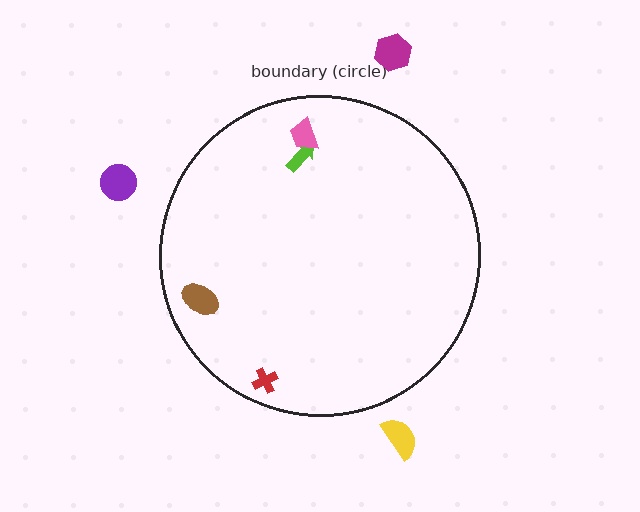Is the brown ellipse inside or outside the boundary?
Inside.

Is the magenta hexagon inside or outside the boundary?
Outside.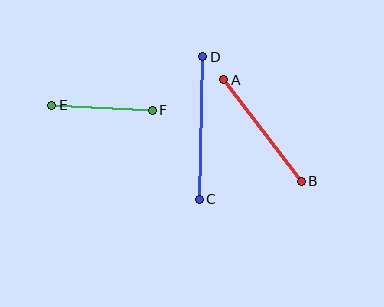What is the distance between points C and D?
The distance is approximately 142 pixels.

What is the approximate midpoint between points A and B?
The midpoint is at approximately (263, 130) pixels.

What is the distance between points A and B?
The distance is approximately 127 pixels.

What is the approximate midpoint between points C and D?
The midpoint is at approximately (201, 128) pixels.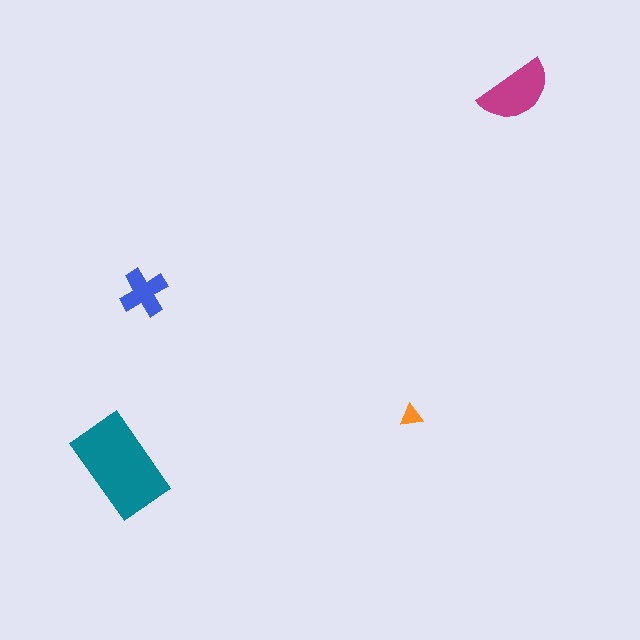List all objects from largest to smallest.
The teal rectangle, the magenta semicircle, the blue cross, the orange triangle.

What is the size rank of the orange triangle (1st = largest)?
4th.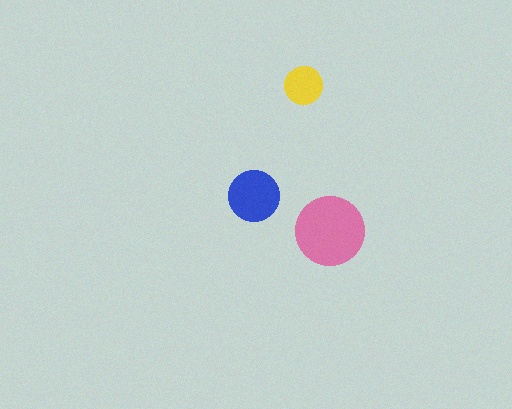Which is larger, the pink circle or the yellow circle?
The pink one.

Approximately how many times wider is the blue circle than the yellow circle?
About 1.5 times wider.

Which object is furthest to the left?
The blue circle is leftmost.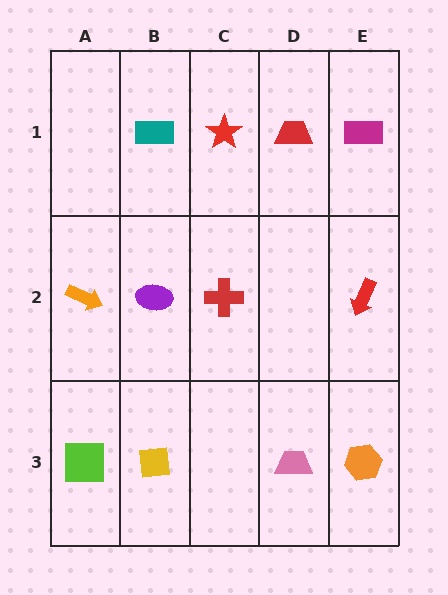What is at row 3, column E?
An orange hexagon.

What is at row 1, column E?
A magenta rectangle.